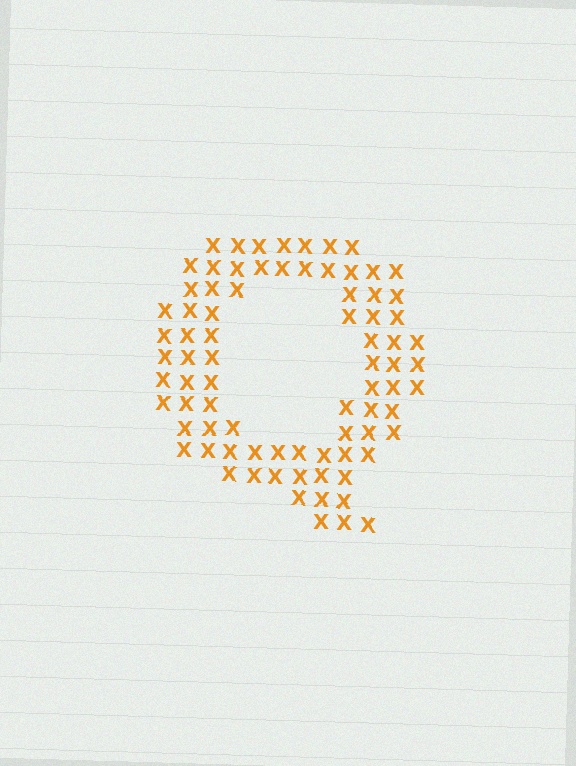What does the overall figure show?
The overall figure shows the letter Q.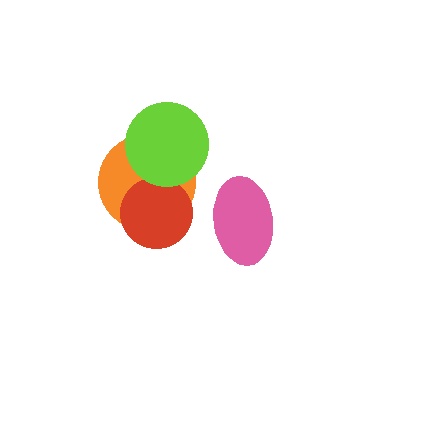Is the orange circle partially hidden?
Yes, it is partially covered by another shape.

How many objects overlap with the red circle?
2 objects overlap with the red circle.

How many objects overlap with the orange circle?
2 objects overlap with the orange circle.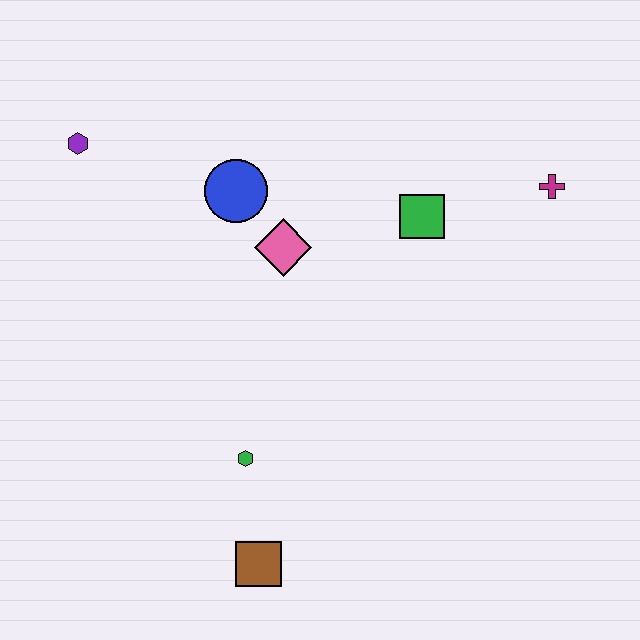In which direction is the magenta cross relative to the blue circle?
The magenta cross is to the right of the blue circle.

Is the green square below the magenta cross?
Yes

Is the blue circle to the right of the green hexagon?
No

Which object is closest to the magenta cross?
The green square is closest to the magenta cross.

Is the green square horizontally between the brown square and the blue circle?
No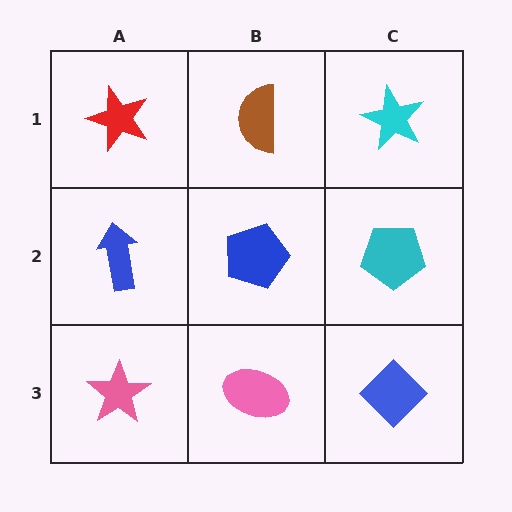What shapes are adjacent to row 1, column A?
A blue arrow (row 2, column A), a brown semicircle (row 1, column B).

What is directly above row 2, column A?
A red star.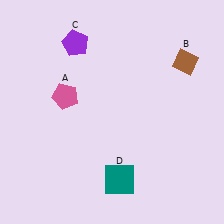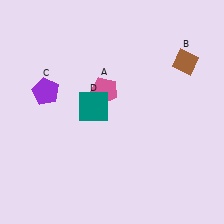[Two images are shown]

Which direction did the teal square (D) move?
The teal square (D) moved up.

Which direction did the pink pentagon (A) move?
The pink pentagon (A) moved right.